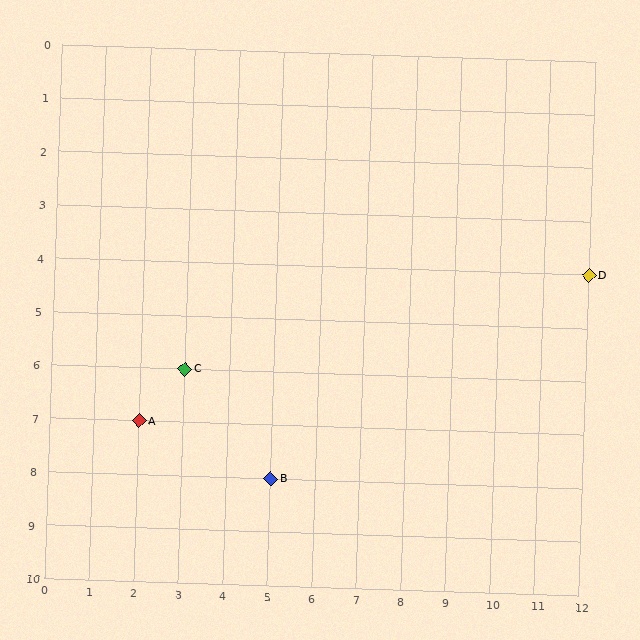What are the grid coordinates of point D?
Point D is at grid coordinates (12, 4).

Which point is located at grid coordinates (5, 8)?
Point B is at (5, 8).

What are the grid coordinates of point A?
Point A is at grid coordinates (2, 7).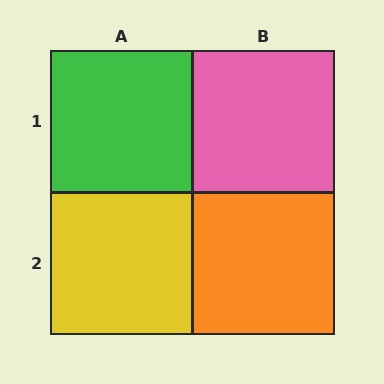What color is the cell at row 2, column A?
Yellow.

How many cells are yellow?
1 cell is yellow.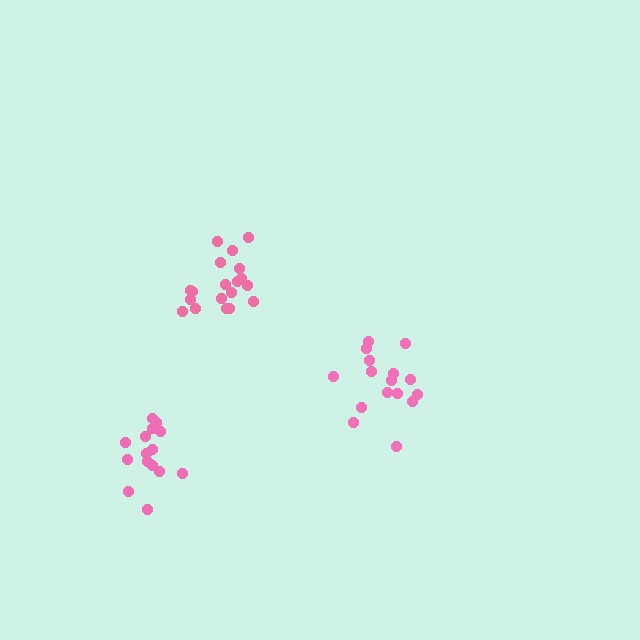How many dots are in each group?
Group 1: 15 dots, Group 2: 16 dots, Group 3: 19 dots (50 total).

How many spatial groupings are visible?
There are 3 spatial groupings.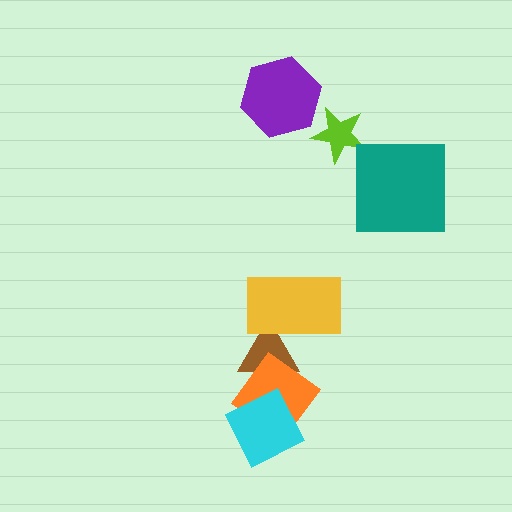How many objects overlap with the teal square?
0 objects overlap with the teal square.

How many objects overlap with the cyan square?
1 object overlaps with the cyan square.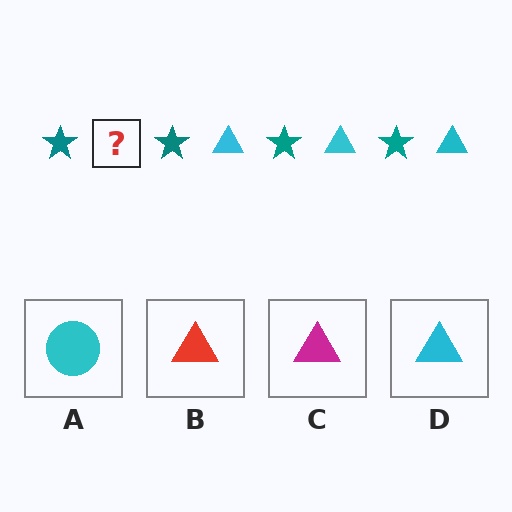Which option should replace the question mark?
Option D.